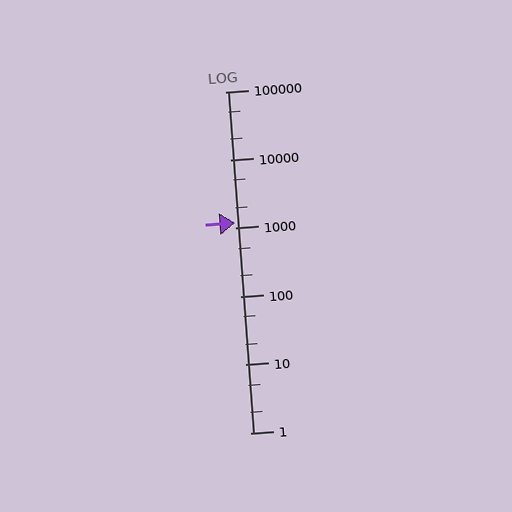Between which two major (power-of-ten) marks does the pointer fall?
The pointer is between 1000 and 10000.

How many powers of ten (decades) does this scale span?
The scale spans 5 decades, from 1 to 100000.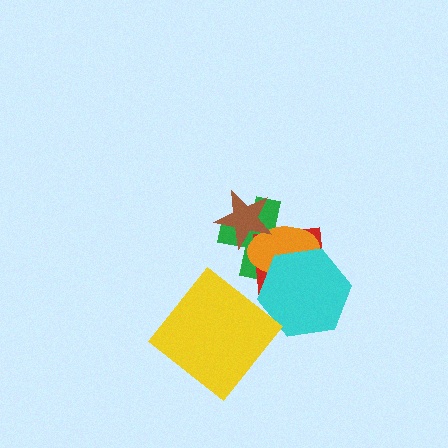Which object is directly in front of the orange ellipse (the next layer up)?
The brown star is directly in front of the orange ellipse.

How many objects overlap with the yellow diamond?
0 objects overlap with the yellow diamond.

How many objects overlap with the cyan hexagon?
3 objects overlap with the cyan hexagon.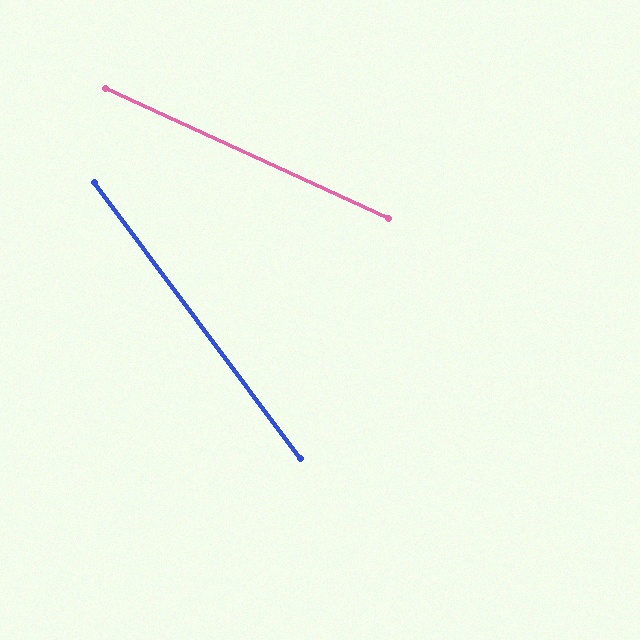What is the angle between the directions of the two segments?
Approximately 28 degrees.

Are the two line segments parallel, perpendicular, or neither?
Neither parallel nor perpendicular — they differ by about 28°.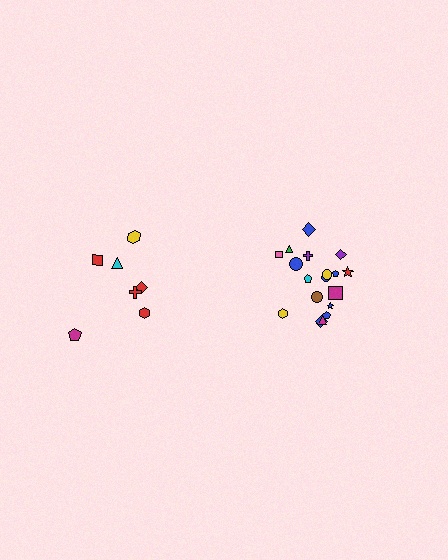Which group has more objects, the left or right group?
The right group.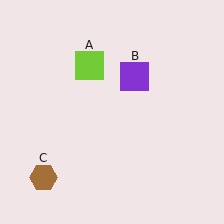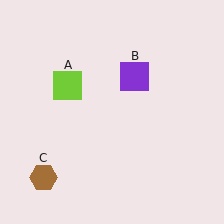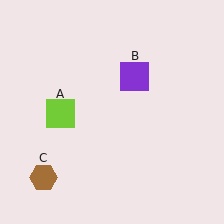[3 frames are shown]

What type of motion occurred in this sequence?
The lime square (object A) rotated counterclockwise around the center of the scene.